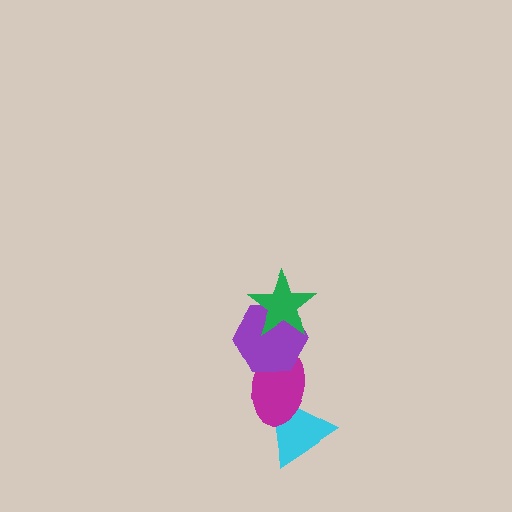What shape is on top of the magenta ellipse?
The purple hexagon is on top of the magenta ellipse.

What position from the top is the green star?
The green star is 1st from the top.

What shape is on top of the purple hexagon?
The green star is on top of the purple hexagon.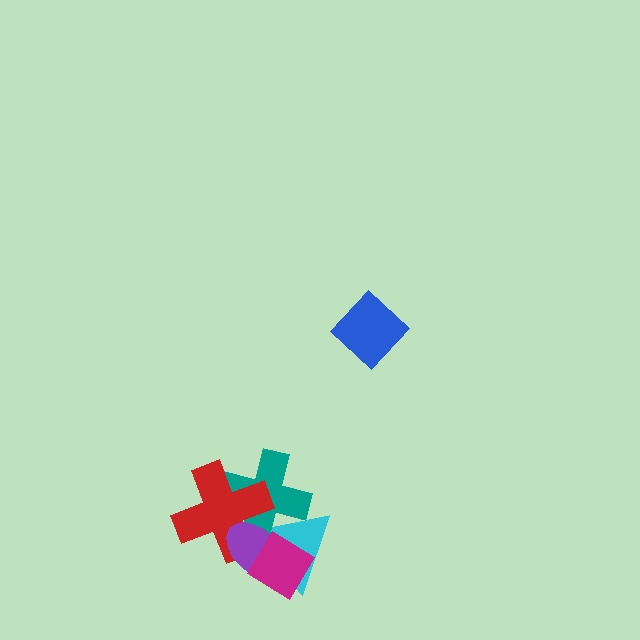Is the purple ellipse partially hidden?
Yes, it is partially covered by another shape.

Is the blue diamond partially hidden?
No, no other shape covers it.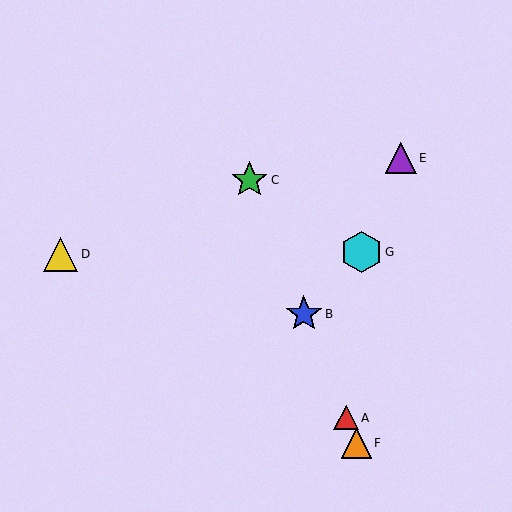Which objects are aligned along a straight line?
Objects A, B, C, F are aligned along a straight line.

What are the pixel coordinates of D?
Object D is at (61, 254).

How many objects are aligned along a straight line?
4 objects (A, B, C, F) are aligned along a straight line.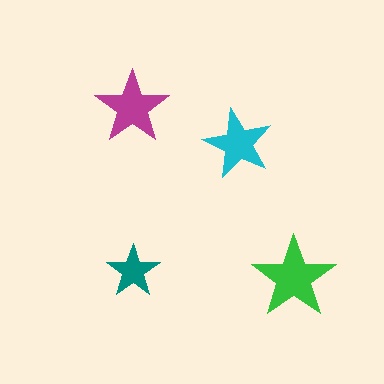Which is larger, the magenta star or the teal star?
The magenta one.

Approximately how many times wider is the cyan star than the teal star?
About 1.5 times wider.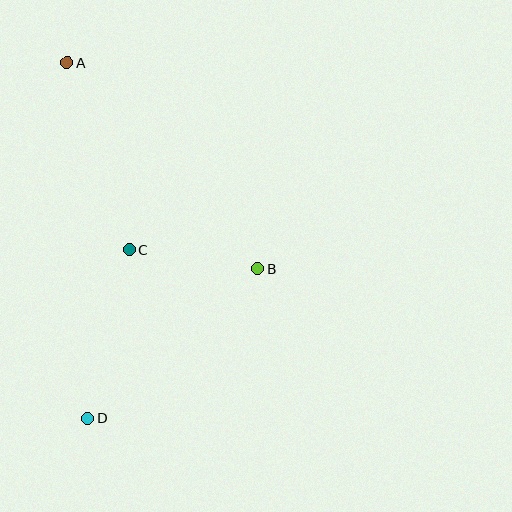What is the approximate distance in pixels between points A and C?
The distance between A and C is approximately 197 pixels.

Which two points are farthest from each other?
Points A and D are farthest from each other.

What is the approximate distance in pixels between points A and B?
The distance between A and B is approximately 281 pixels.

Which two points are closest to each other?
Points B and C are closest to each other.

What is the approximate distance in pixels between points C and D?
The distance between C and D is approximately 174 pixels.